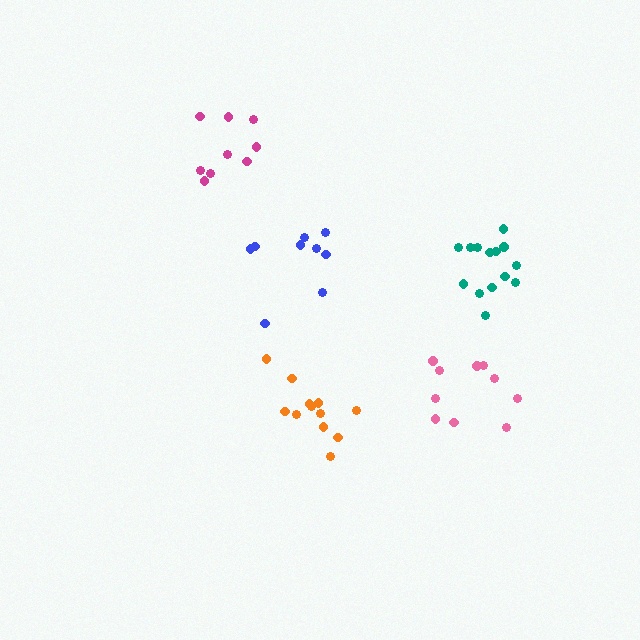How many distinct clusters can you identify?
There are 5 distinct clusters.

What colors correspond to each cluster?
The clusters are colored: orange, teal, blue, magenta, pink.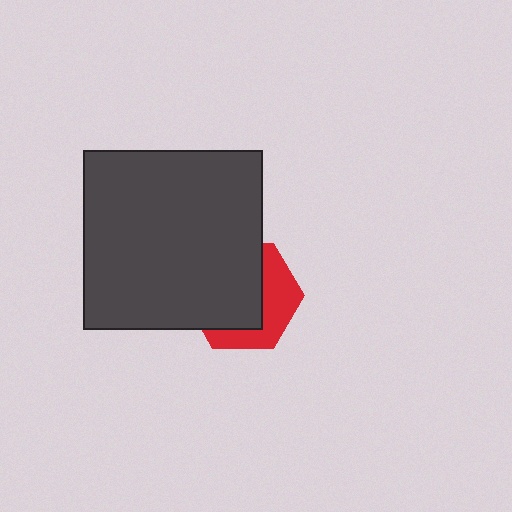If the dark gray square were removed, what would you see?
You would see the complete red hexagon.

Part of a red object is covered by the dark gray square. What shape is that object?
It is a hexagon.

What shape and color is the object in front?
The object in front is a dark gray square.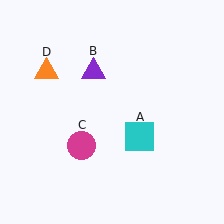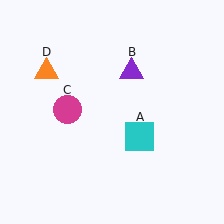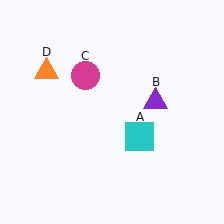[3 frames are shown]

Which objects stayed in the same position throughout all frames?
Cyan square (object A) and orange triangle (object D) remained stationary.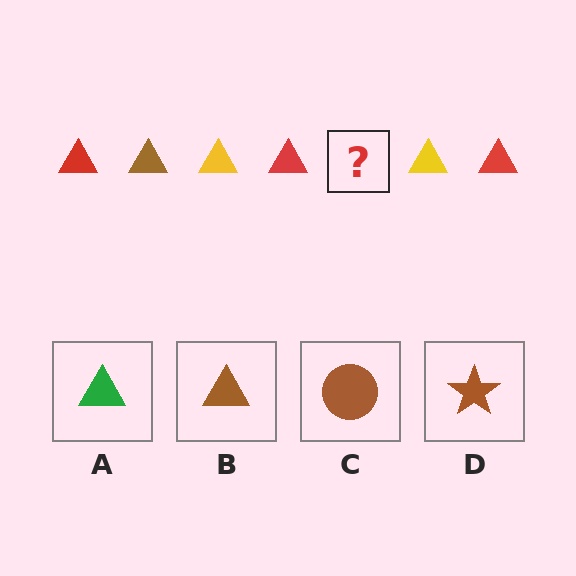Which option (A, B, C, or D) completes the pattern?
B.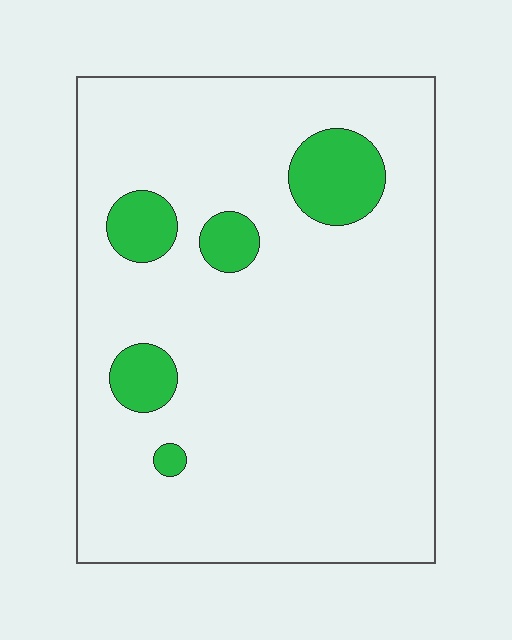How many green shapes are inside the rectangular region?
5.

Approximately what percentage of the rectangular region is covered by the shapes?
Approximately 10%.